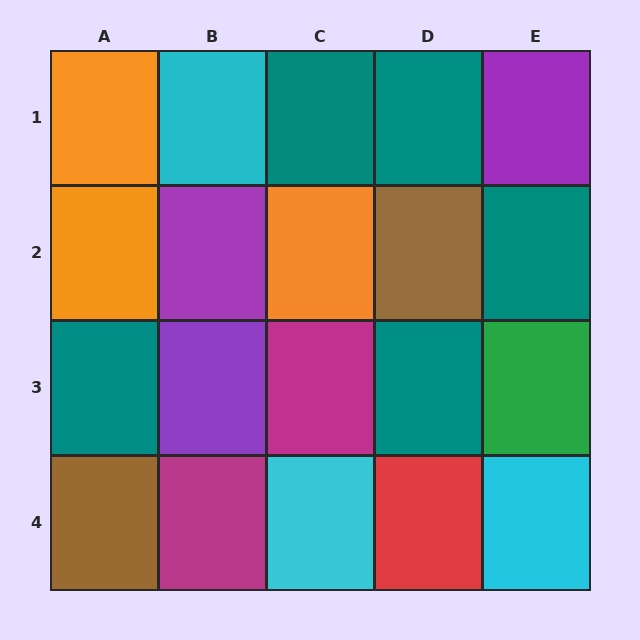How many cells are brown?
2 cells are brown.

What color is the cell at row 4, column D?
Red.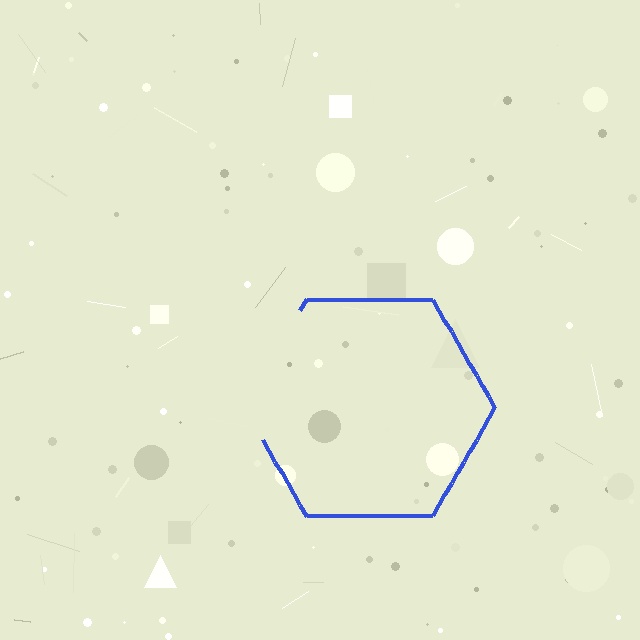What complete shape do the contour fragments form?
The contour fragments form a hexagon.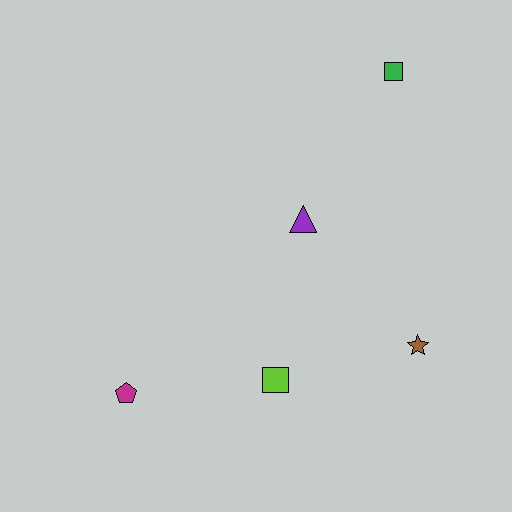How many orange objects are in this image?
There are no orange objects.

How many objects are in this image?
There are 5 objects.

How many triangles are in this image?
There is 1 triangle.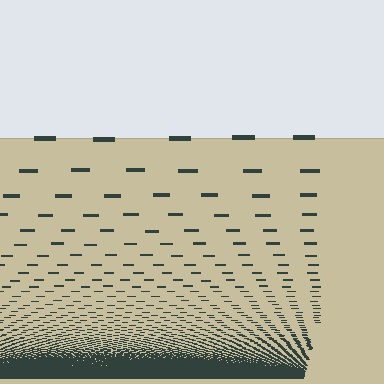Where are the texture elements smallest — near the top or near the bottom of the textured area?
Near the bottom.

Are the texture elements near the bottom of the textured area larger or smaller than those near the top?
Smaller. The gradient is inverted — elements near the bottom are smaller and denser.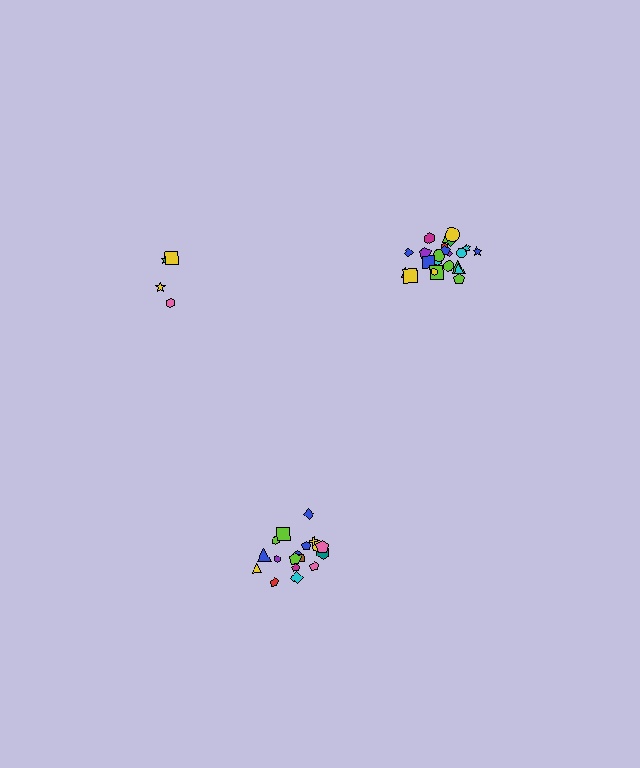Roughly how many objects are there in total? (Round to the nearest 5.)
Roughly 45 objects in total.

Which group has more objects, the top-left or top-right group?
The top-right group.